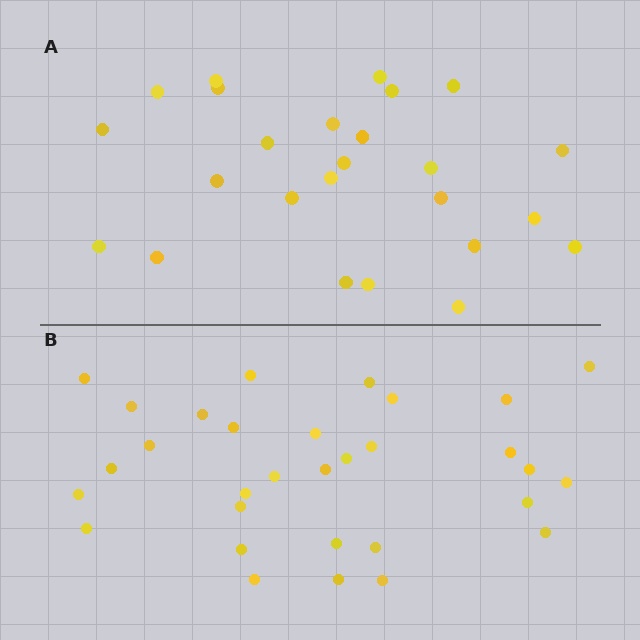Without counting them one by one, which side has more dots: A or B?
Region B (the bottom region) has more dots.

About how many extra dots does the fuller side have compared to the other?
Region B has about 6 more dots than region A.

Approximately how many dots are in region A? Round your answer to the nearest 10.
About 20 dots. (The exact count is 25, which rounds to 20.)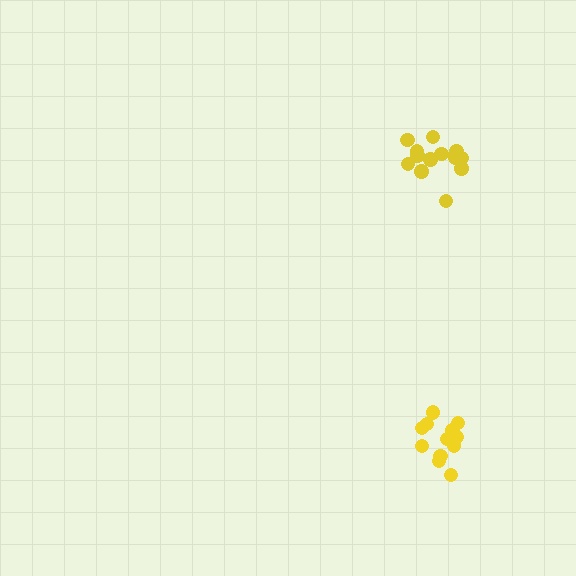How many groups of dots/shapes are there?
There are 2 groups.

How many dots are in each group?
Group 1: 14 dots, Group 2: 12 dots (26 total).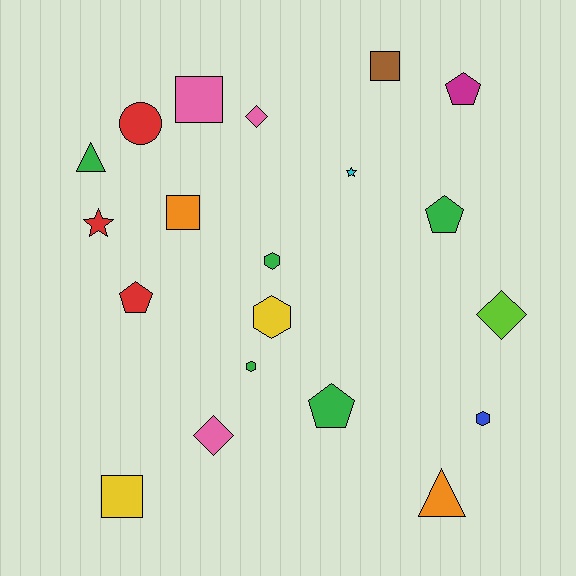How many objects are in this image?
There are 20 objects.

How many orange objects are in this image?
There are 2 orange objects.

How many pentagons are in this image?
There are 4 pentagons.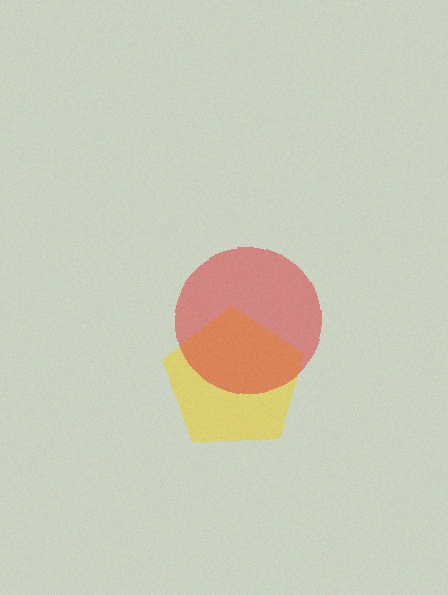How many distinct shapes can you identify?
There are 2 distinct shapes: a yellow pentagon, a red circle.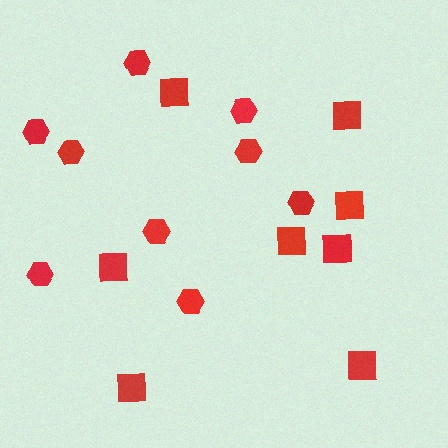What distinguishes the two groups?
There are 2 groups: one group of hexagons (9) and one group of squares (8).